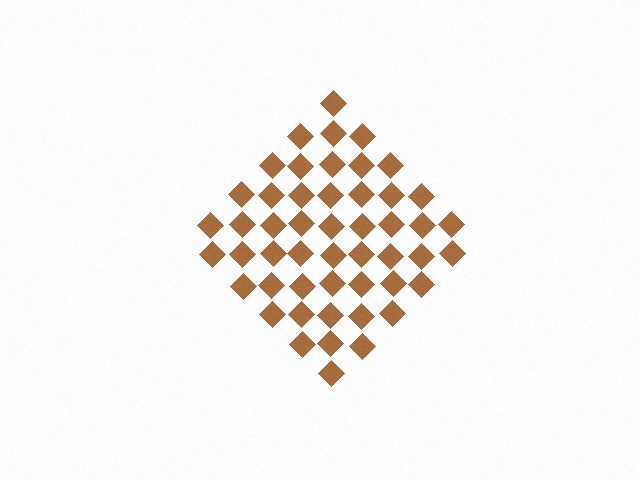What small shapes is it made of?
It is made of small diamonds.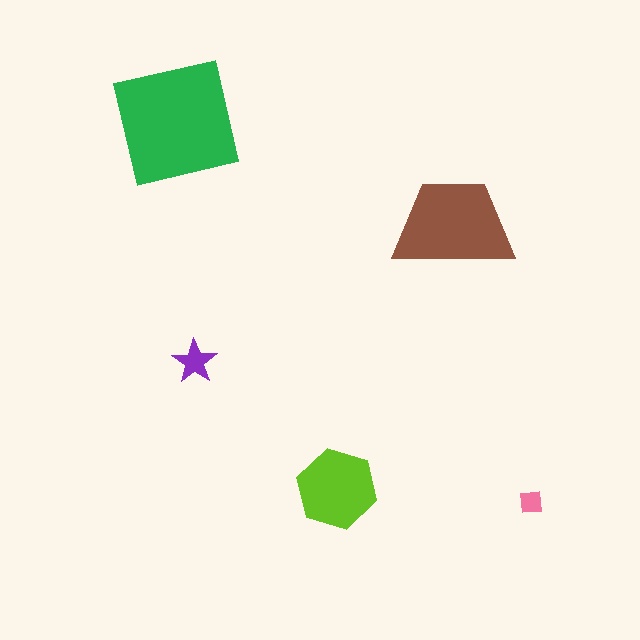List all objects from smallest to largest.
The pink square, the purple star, the lime hexagon, the brown trapezoid, the green square.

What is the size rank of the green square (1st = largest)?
1st.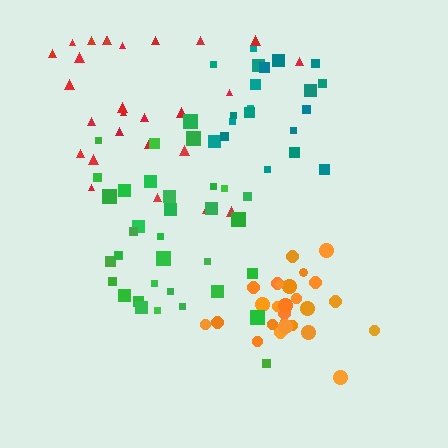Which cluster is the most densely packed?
Orange.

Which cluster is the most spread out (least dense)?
Red.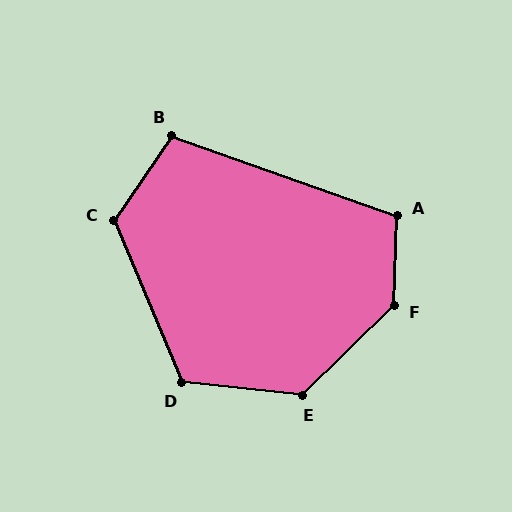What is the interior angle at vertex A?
Approximately 108 degrees (obtuse).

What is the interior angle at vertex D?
Approximately 119 degrees (obtuse).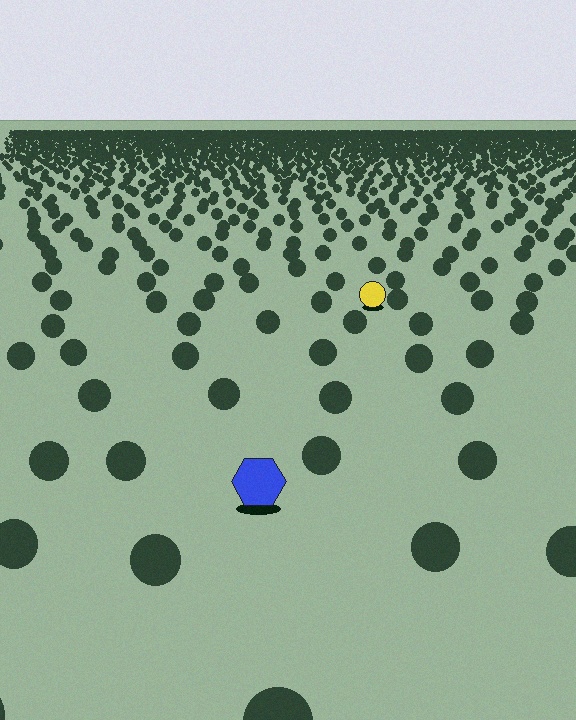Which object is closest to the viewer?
The blue hexagon is closest. The texture marks near it are larger and more spread out.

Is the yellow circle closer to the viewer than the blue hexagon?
No. The blue hexagon is closer — you can tell from the texture gradient: the ground texture is coarser near it.